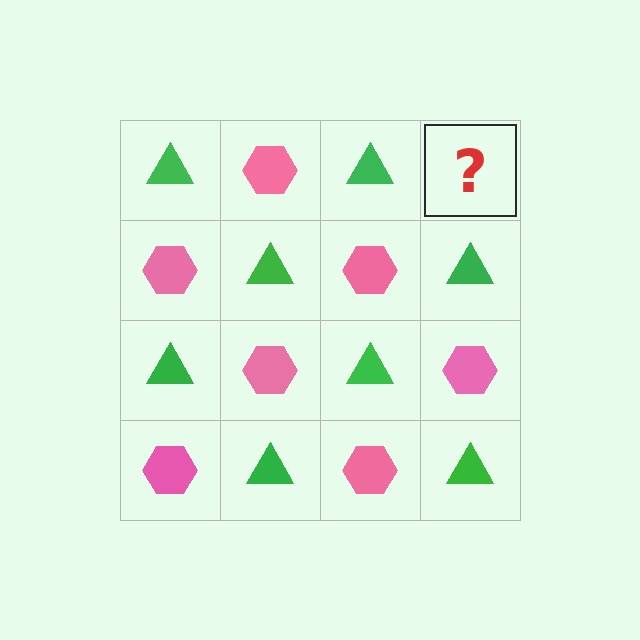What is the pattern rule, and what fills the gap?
The rule is that it alternates green triangle and pink hexagon in a checkerboard pattern. The gap should be filled with a pink hexagon.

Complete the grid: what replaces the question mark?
The question mark should be replaced with a pink hexagon.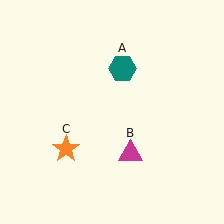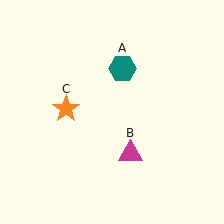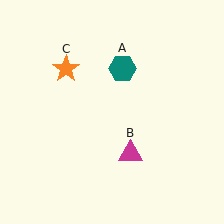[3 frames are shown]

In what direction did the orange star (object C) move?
The orange star (object C) moved up.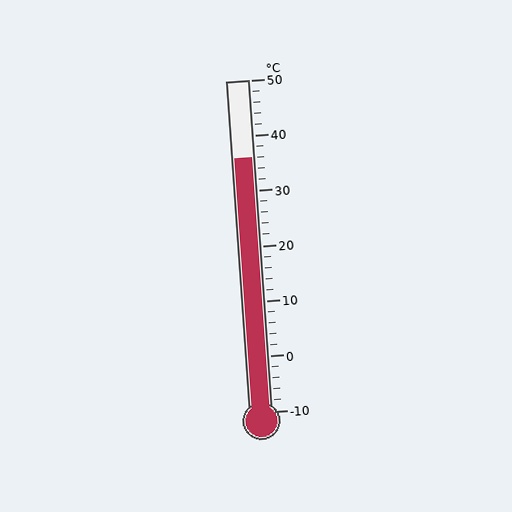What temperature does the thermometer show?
The thermometer shows approximately 36°C.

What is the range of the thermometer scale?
The thermometer scale ranges from -10°C to 50°C.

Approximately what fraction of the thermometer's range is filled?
The thermometer is filled to approximately 75% of its range.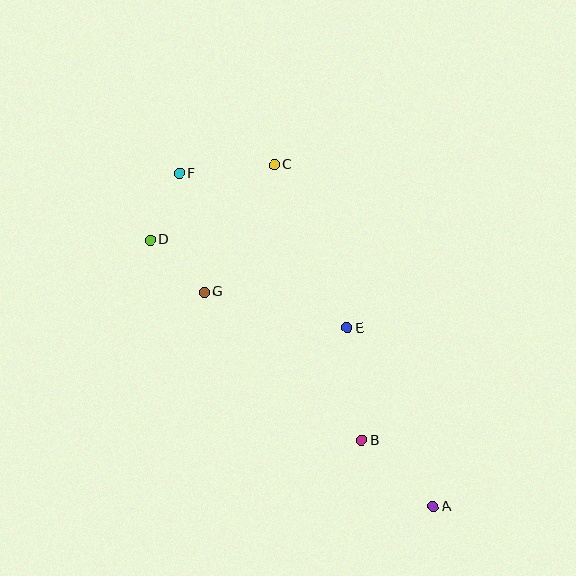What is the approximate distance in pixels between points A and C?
The distance between A and C is approximately 377 pixels.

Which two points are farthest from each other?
Points A and F are farthest from each other.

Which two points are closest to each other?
Points D and F are closest to each other.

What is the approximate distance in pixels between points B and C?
The distance between B and C is approximately 289 pixels.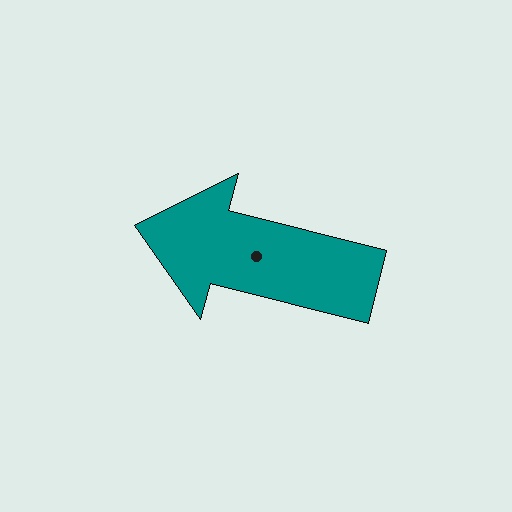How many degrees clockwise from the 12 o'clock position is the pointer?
Approximately 284 degrees.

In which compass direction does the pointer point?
West.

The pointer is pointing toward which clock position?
Roughly 9 o'clock.